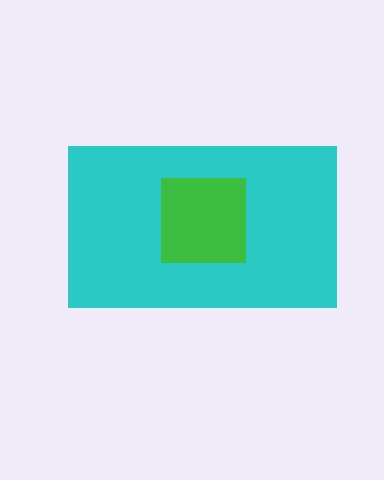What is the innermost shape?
The green square.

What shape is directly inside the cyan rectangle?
The green square.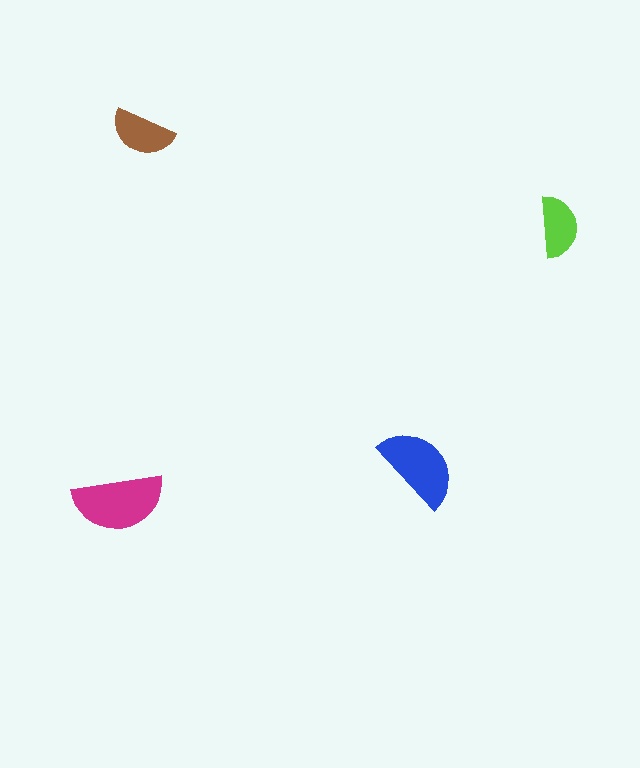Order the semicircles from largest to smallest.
the magenta one, the blue one, the brown one, the lime one.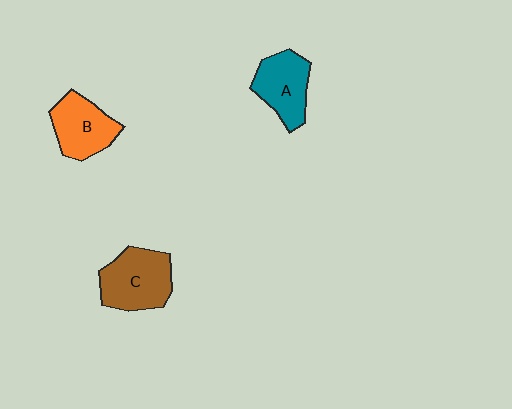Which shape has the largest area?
Shape C (brown).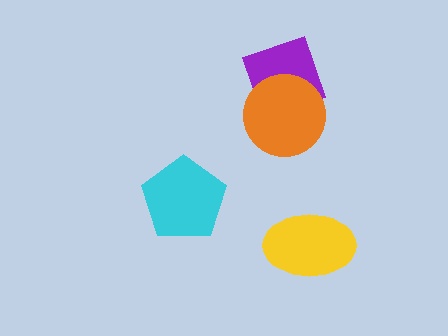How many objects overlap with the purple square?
1 object overlaps with the purple square.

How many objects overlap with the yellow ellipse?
0 objects overlap with the yellow ellipse.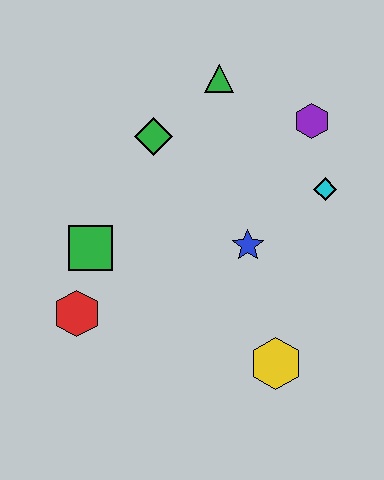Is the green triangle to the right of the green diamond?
Yes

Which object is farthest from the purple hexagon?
The red hexagon is farthest from the purple hexagon.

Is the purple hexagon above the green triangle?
No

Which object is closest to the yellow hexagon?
The blue star is closest to the yellow hexagon.